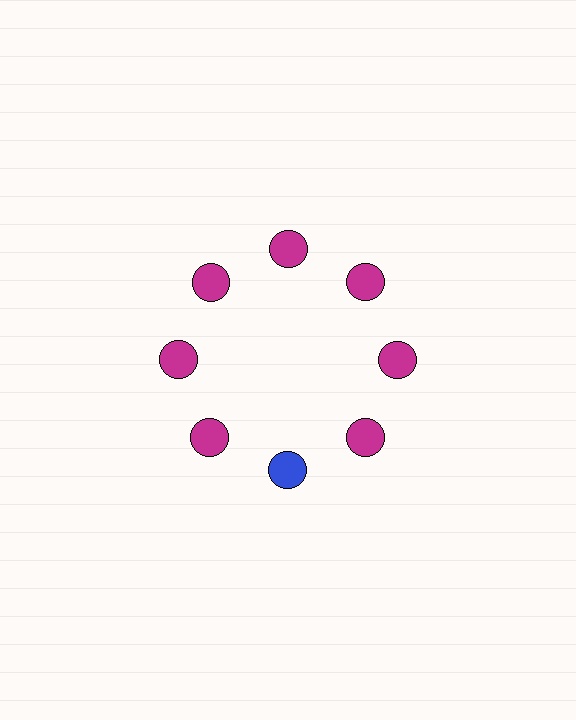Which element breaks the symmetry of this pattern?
The blue circle at roughly the 6 o'clock position breaks the symmetry. All other shapes are magenta circles.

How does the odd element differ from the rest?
It has a different color: blue instead of magenta.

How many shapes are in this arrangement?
There are 8 shapes arranged in a ring pattern.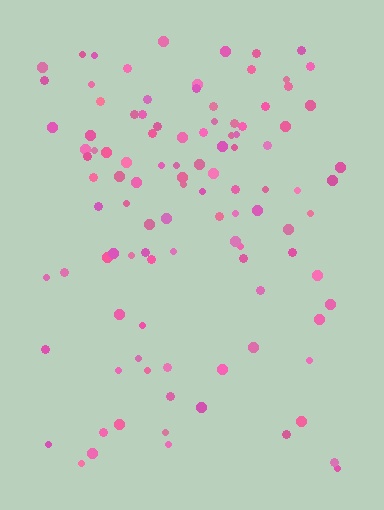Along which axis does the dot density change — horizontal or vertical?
Vertical.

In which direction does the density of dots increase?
From bottom to top, with the top side densest.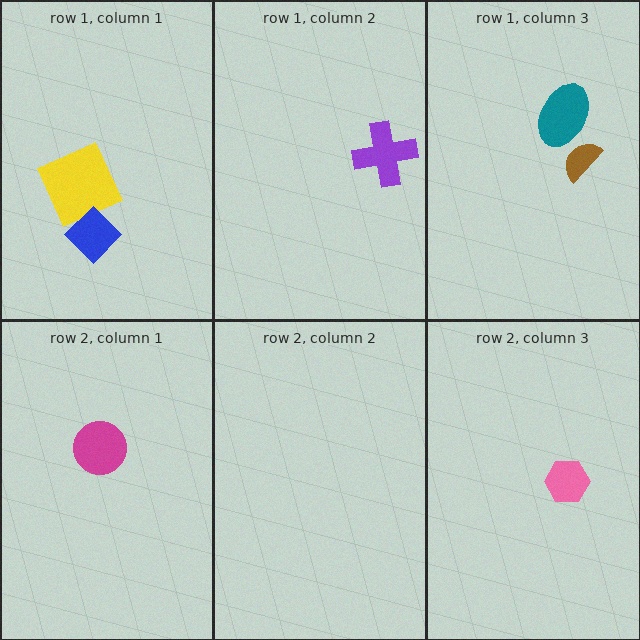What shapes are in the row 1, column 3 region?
The brown semicircle, the teal ellipse.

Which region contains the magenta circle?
The row 2, column 1 region.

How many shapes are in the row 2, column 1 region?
1.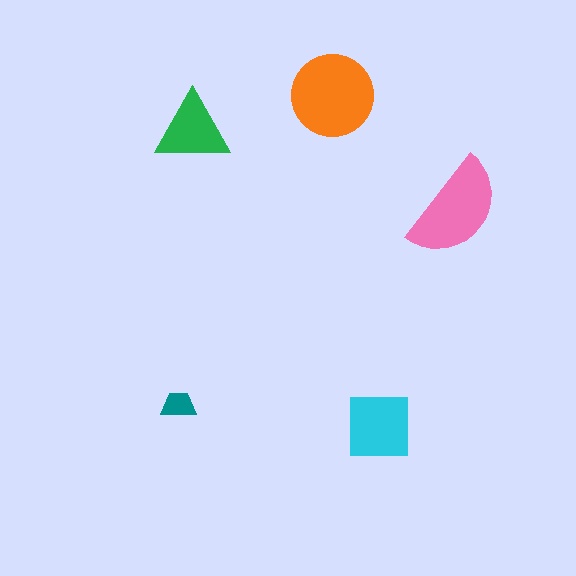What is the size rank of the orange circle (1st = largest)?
1st.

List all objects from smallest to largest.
The teal trapezoid, the green triangle, the cyan square, the pink semicircle, the orange circle.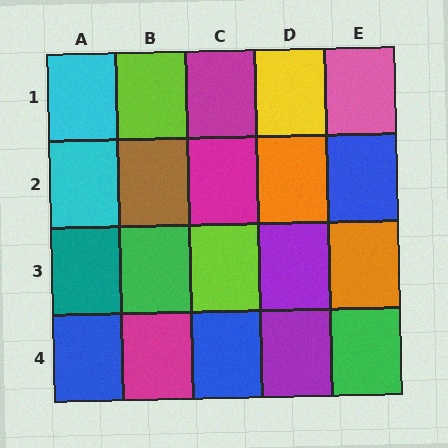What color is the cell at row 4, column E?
Green.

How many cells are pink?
1 cell is pink.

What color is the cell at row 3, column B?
Green.